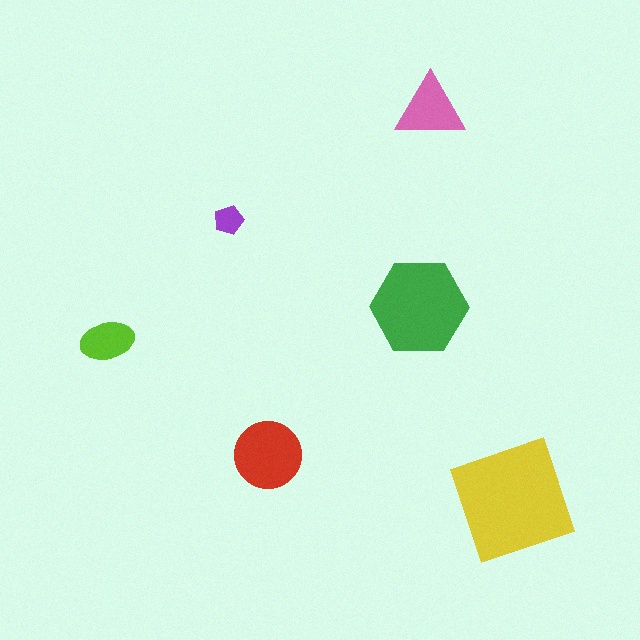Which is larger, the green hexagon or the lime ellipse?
The green hexagon.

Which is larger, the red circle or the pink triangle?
The red circle.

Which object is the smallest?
The purple pentagon.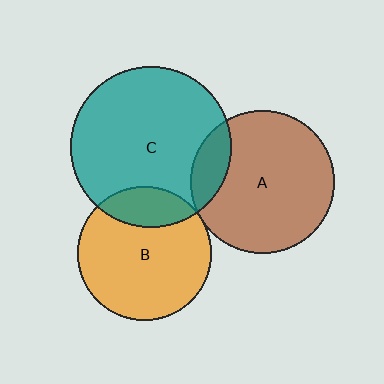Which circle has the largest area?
Circle C (teal).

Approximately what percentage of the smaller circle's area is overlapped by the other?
Approximately 20%.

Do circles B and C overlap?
Yes.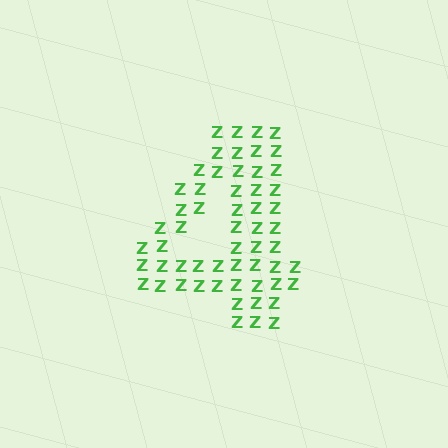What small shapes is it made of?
It is made of small letter Z's.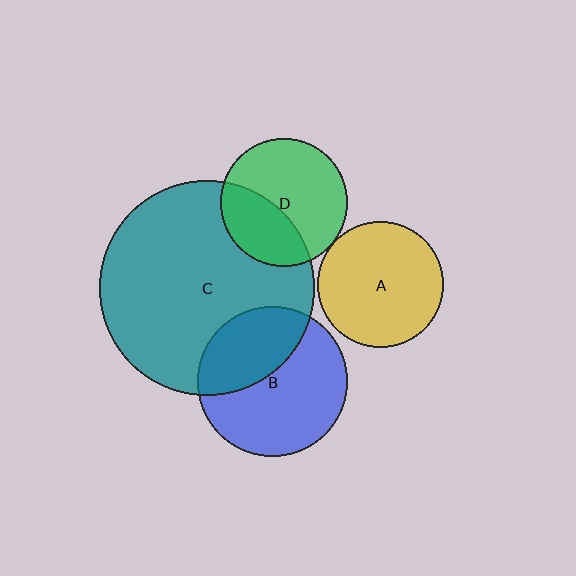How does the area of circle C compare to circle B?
Approximately 2.1 times.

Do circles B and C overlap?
Yes.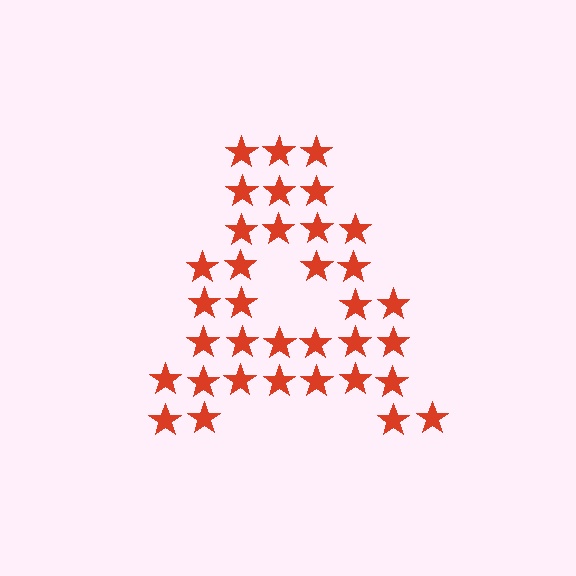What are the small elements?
The small elements are stars.